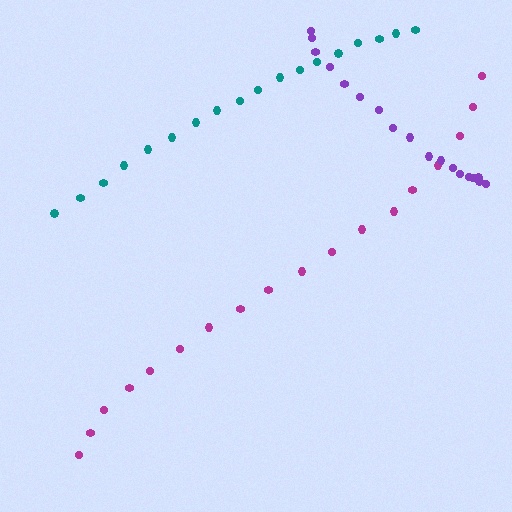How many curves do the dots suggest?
There are 3 distinct paths.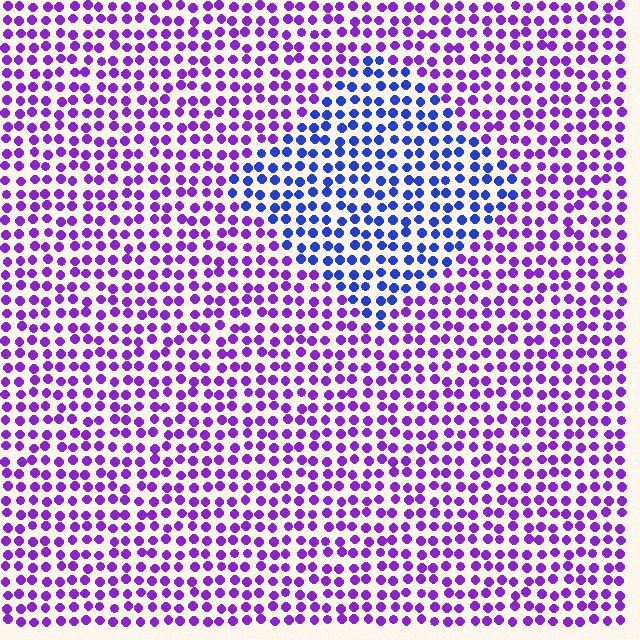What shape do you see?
I see a diamond.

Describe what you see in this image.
The image is filled with small purple elements in a uniform arrangement. A diamond-shaped region is visible where the elements are tinted to a slightly different hue, forming a subtle color boundary.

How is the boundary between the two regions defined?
The boundary is defined purely by a slight shift in hue (about 47 degrees). Spacing, size, and orientation are identical on both sides.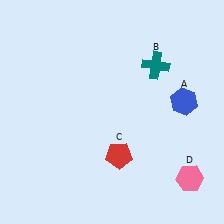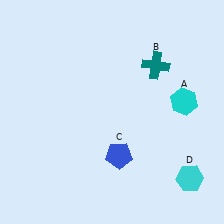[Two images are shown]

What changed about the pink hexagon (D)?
In Image 1, D is pink. In Image 2, it changed to cyan.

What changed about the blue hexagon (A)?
In Image 1, A is blue. In Image 2, it changed to cyan.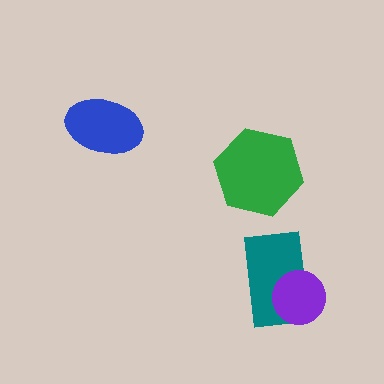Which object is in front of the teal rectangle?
The purple circle is in front of the teal rectangle.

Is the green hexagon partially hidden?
No, no other shape covers it.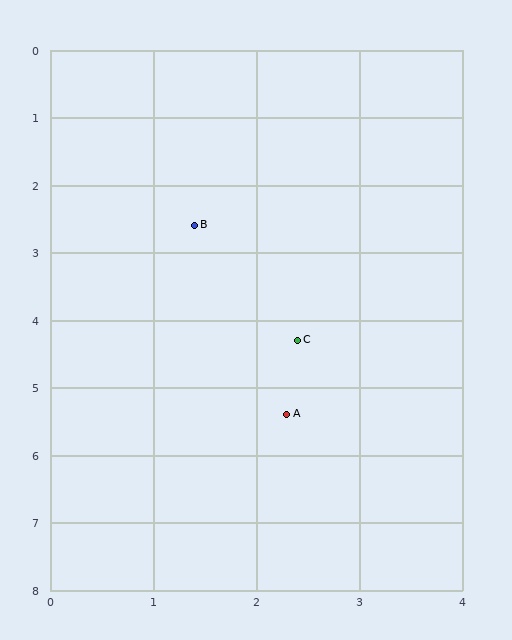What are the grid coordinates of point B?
Point B is at approximately (1.4, 2.6).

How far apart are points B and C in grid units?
Points B and C are about 2.0 grid units apart.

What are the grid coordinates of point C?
Point C is at approximately (2.4, 4.3).